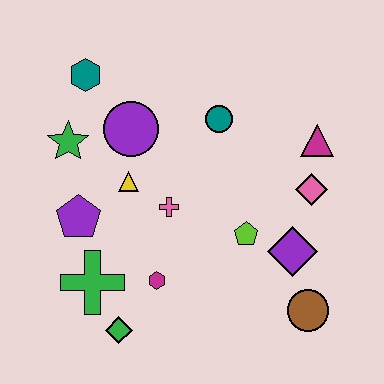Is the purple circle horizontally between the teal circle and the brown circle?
No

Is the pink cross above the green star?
No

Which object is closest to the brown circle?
The purple diamond is closest to the brown circle.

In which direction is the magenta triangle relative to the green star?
The magenta triangle is to the right of the green star.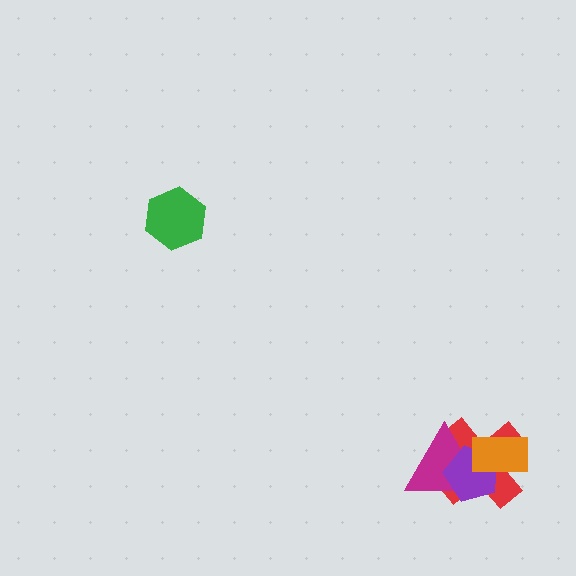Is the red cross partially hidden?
Yes, it is partially covered by another shape.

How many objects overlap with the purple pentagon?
3 objects overlap with the purple pentagon.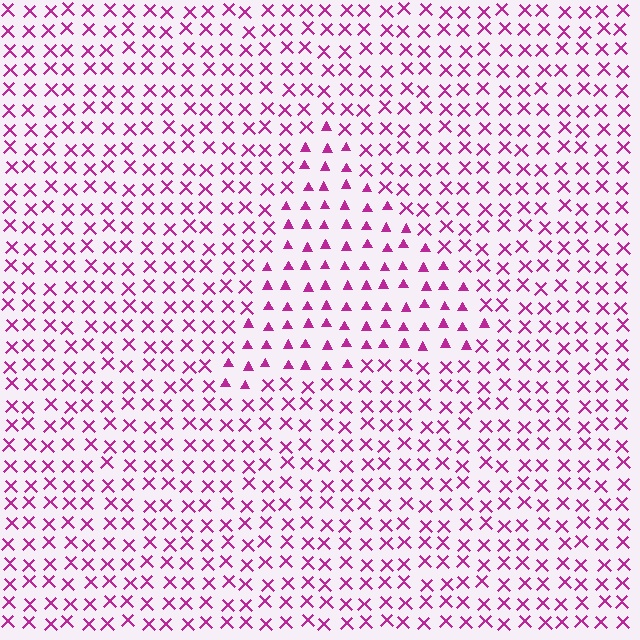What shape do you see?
I see a triangle.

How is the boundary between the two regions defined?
The boundary is defined by a change in element shape: triangles inside vs. X marks outside. All elements share the same color and spacing.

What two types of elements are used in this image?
The image uses triangles inside the triangle region and X marks outside it.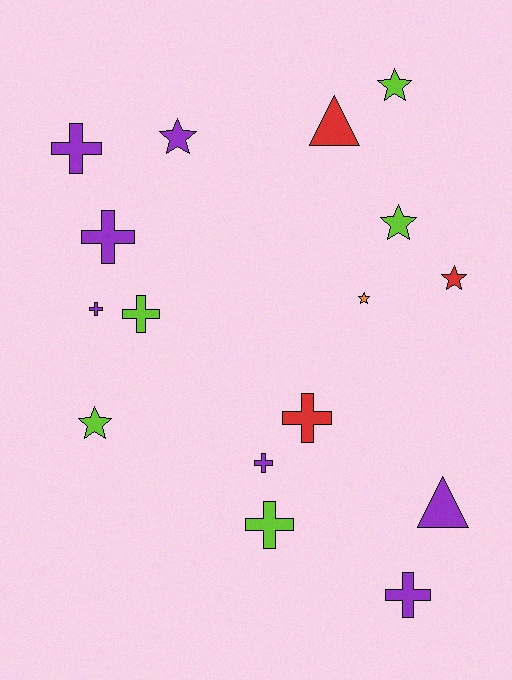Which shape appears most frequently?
Cross, with 8 objects.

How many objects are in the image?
There are 16 objects.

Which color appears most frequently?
Purple, with 7 objects.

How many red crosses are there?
There is 1 red cross.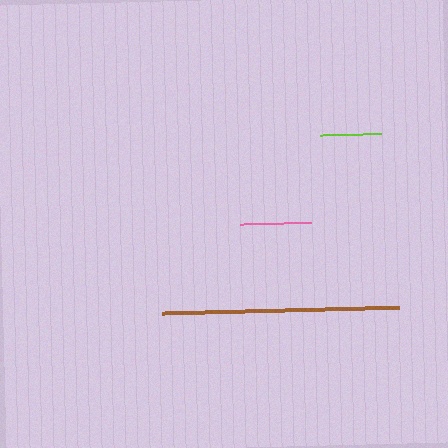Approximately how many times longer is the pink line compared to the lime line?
The pink line is approximately 1.2 times the length of the lime line.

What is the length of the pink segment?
The pink segment is approximately 71 pixels long.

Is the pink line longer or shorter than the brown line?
The brown line is longer than the pink line.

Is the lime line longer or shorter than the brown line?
The brown line is longer than the lime line.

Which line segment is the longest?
The brown line is the longest at approximately 237 pixels.